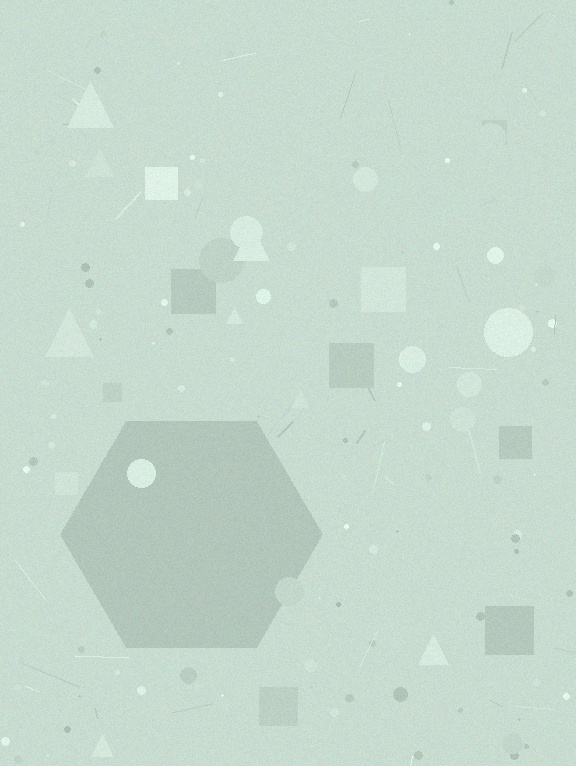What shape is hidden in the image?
A hexagon is hidden in the image.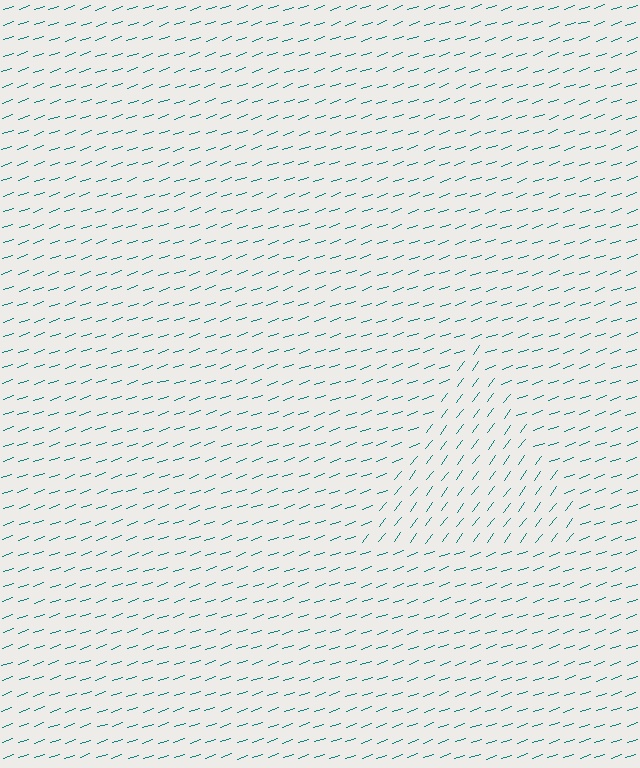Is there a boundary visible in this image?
Yes, there is a texture boundary formed by a change in line orientation.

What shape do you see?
I see a triangle.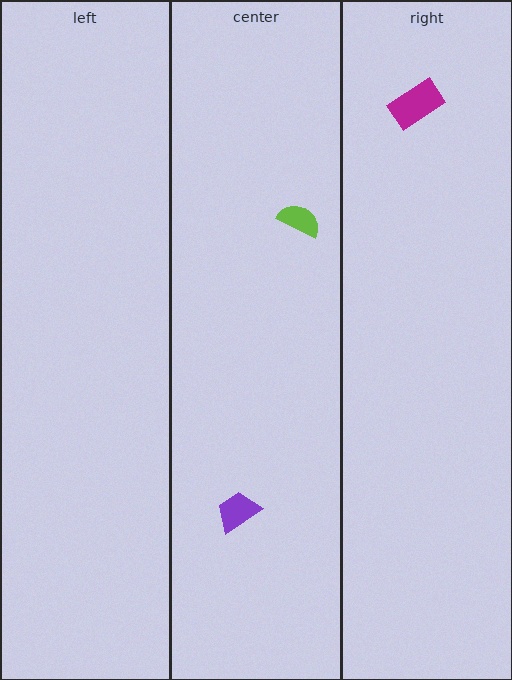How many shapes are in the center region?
2.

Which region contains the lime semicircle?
The center region.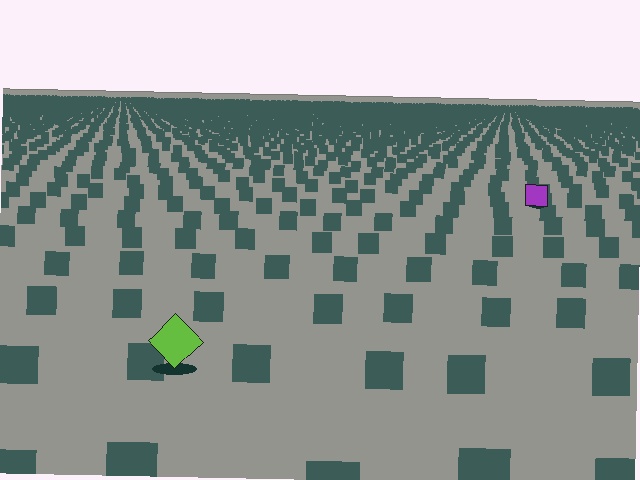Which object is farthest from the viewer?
The purple square is farthest from the viewer. It appears smaller and the ground texture around it is denser.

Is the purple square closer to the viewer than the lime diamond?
No. The lime diamond is closer — you can tell from the texture gradient: the ground texture is coarser near it.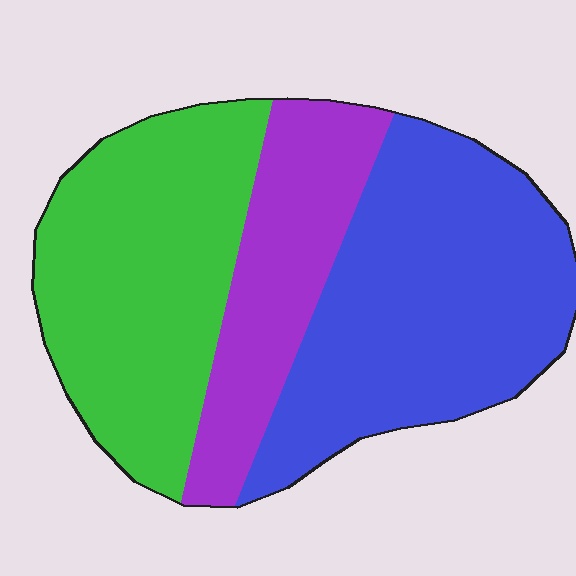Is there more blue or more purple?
Blue.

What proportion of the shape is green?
Green covers about 35% of the shape.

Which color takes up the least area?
Purple, at roughly 20%.